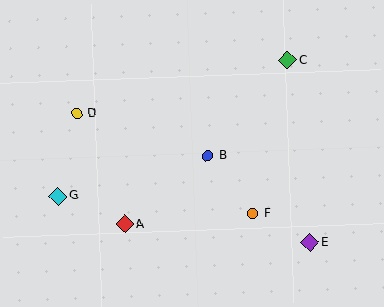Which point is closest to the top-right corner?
Point C is closest to the top-right corner.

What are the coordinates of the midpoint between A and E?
The midpoint between A and E is at (217, 233).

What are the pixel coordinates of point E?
Point E is at (310, 243).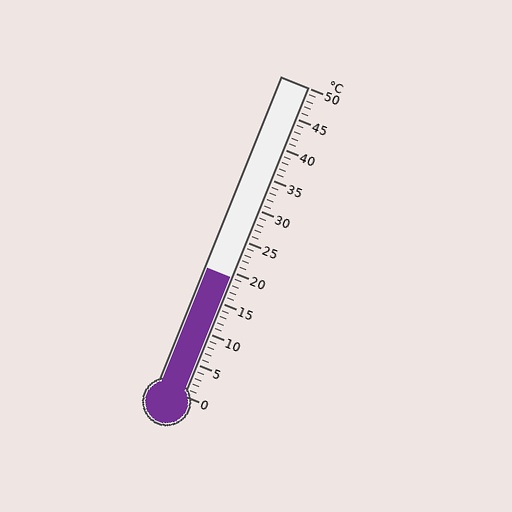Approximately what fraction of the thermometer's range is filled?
The thermometer is filled to approximately 40% of its range.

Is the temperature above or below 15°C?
The temperature is above 15°C.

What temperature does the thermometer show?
The thermometer shows approximately 19°C.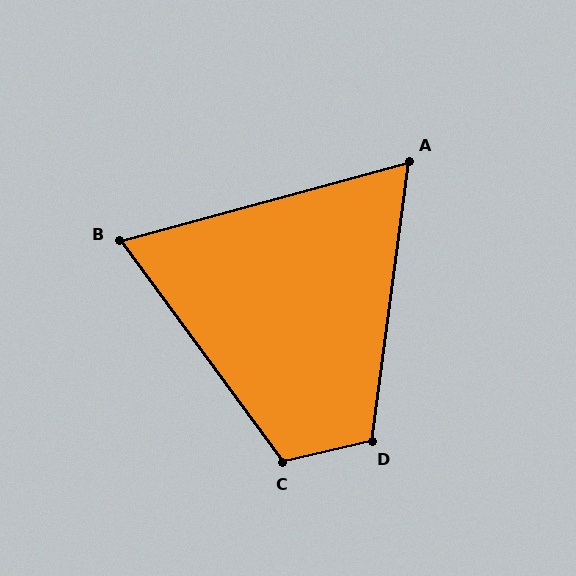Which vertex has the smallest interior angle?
A, at approximately 67 degrees.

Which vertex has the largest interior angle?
C, at approximately 113 degrees.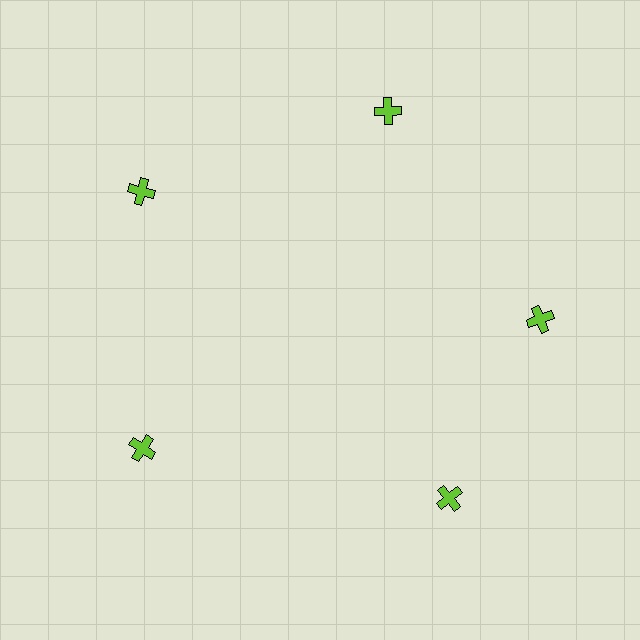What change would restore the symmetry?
The symmetry would be restored by rotating it back into even spacing with its neighbors so that all 5 crosses sit at equal angles and equal distance from the center.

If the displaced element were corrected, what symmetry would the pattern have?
It would have 5-fold rotational symmetry — the pattern would map onto itself every 72 degrees.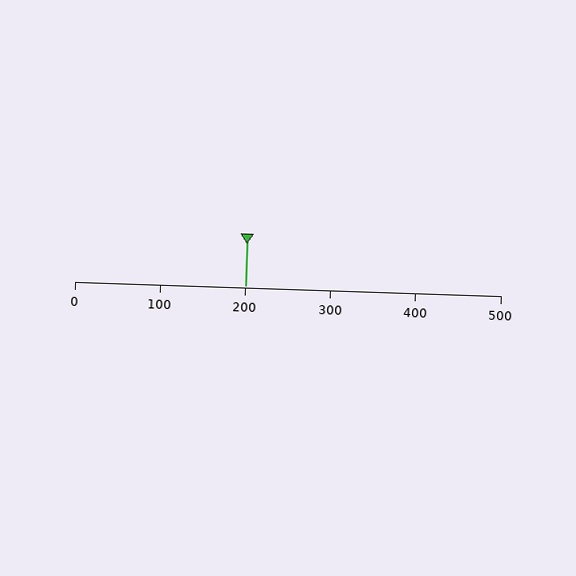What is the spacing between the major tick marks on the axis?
The major ticks are spaced 100 apart.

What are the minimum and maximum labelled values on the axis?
The axis runs from 0 to 500.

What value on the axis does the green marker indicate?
The marker indicates approximately 200.